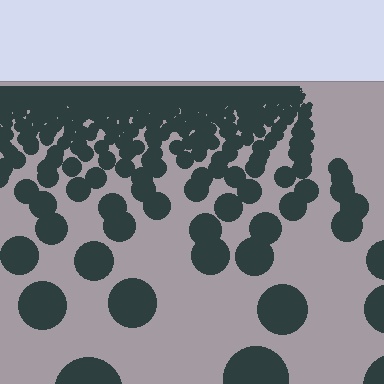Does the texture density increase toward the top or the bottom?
Density increases toward the top.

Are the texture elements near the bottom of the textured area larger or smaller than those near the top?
Larger. Near the bottom, elements are closer to the viewer and appear at a bigger on-screen size.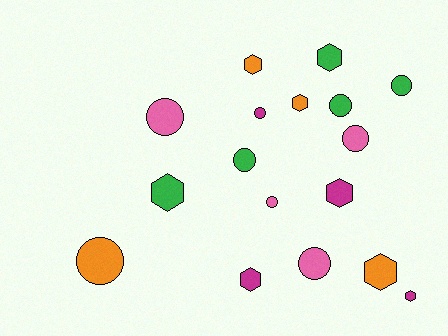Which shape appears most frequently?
Circle, with 9 objects.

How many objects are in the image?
There are 17 objects.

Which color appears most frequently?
Green, with 5 objects.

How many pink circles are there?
There are 4 pink circles.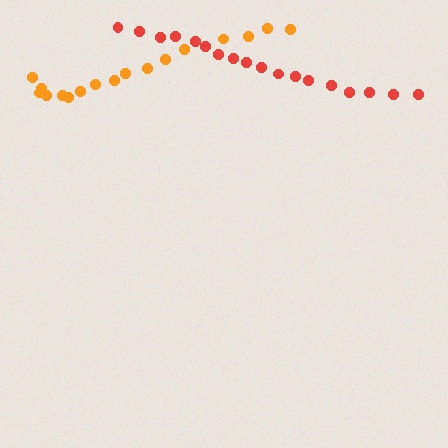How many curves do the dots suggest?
There are 2 distinct paths.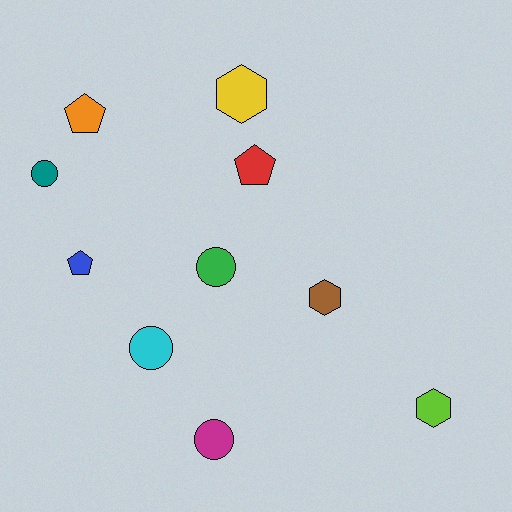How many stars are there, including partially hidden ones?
There are no stars.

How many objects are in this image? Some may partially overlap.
There are 10 objects.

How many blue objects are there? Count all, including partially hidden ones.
There is 1 blue object.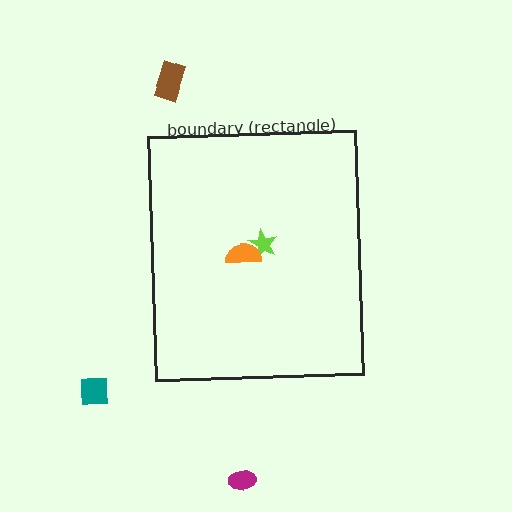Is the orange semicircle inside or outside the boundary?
Inside.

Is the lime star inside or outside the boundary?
Inside.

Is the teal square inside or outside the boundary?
Outside.